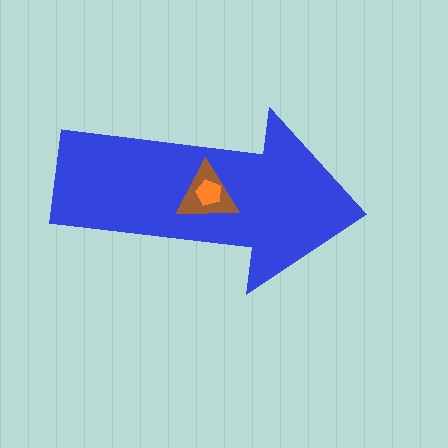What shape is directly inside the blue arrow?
The brown triangle.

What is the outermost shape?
The blue arrow.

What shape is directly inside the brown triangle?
The orange pentagon.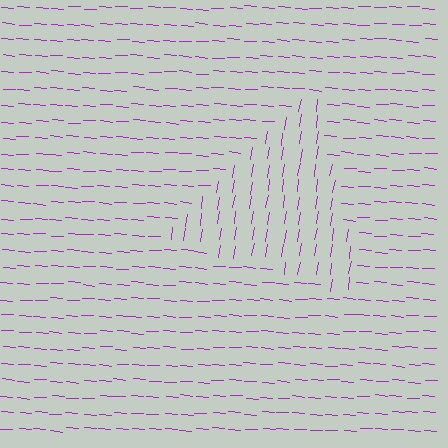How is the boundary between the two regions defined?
The boundary is defined purely by a change in line orientation (approximately 85 degrees difference). All lines are the same color and thickness.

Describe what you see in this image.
The image is filled with small purple line segments. A triangle region in the image has lines oriented differently from the surrounding lines, creating a visible texture boundary.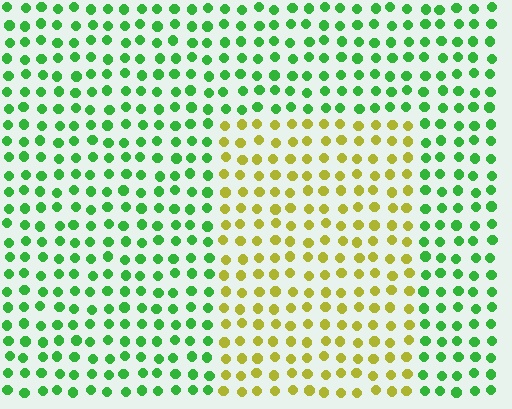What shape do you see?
I see a rectangle.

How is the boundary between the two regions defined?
The boundary is defined purely by a slight shift in hue (about 60 degrees). Spacing, size, and orientation are identical on both sides.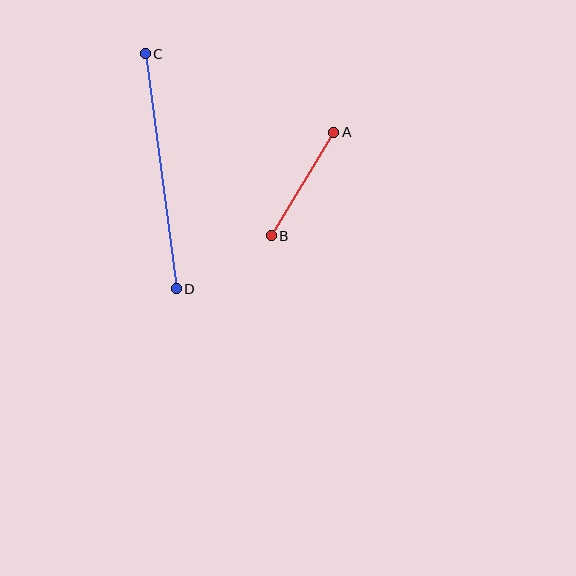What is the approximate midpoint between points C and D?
The midpoint is at approximately (161, 171) pixels.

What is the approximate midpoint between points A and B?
The midpoint is at approximately (302, 184) pixels.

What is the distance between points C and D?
The distance is approximately 237 pixels.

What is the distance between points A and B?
The distance is approximately 121 pixels.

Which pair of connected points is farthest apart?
Points C and D are farthest apart.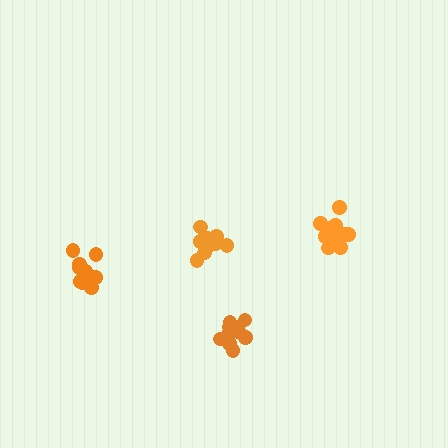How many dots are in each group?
Group 1: 11 dots, Group 2: 13 dots, Group 3: 11 dots, Group 4: 11 dots (46 total).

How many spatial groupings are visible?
There are 4 spatial groupings.